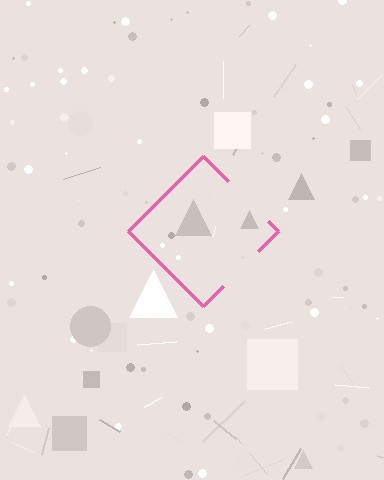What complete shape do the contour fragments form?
The contour fragments form a diamond.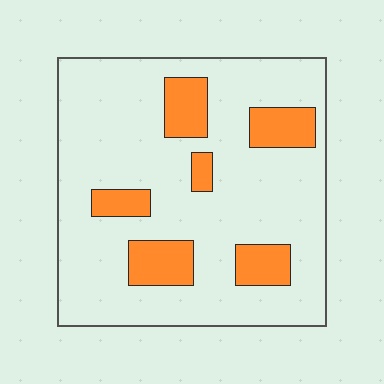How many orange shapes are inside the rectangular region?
6.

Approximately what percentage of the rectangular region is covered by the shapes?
Approximately 20%.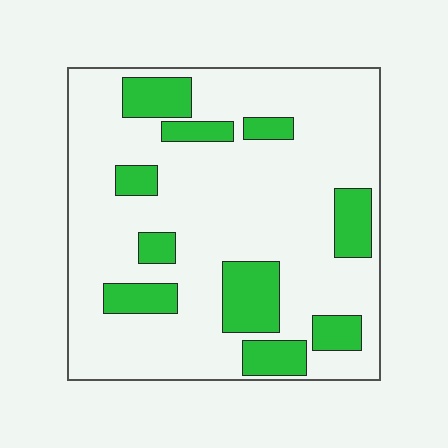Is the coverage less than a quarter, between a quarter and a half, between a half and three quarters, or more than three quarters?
Less than a quarter.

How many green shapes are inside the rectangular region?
10.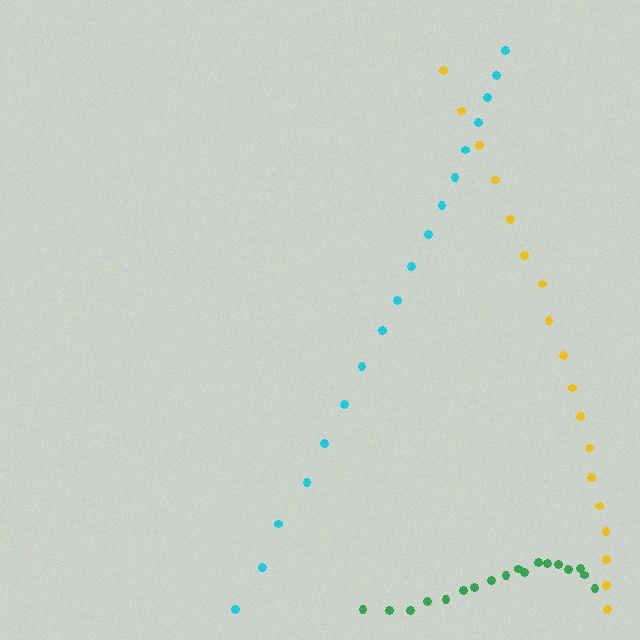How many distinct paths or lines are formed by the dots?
There are 3 distinct paths.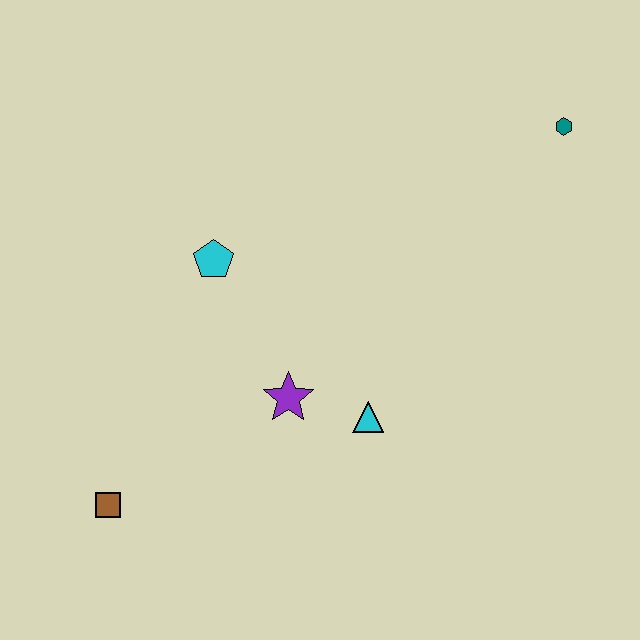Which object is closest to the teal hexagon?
The cyan triangle is closest to the teal hexagon.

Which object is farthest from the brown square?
The teal hexagon is farthest from the brown square.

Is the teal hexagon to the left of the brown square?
No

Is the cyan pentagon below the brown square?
No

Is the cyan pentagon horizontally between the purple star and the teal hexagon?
No